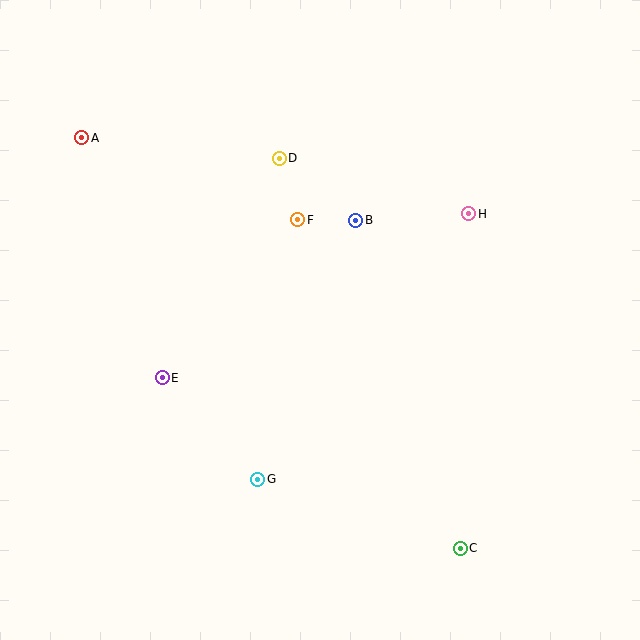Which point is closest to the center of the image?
Point F at (298, 220) is closest to the center.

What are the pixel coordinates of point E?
Point E is at (162, 378).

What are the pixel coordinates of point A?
Point A is at (82, 138).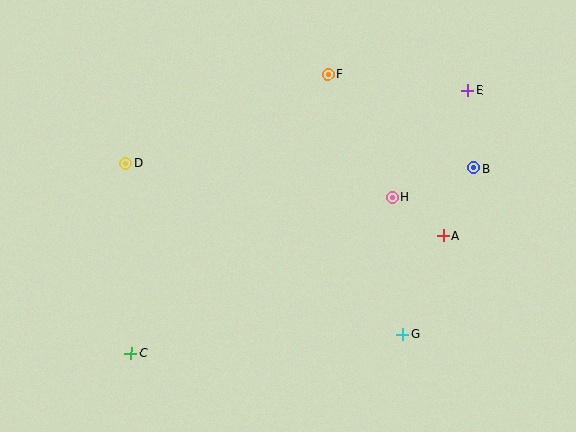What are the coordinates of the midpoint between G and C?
The midpoint between G and C is at (267, 344).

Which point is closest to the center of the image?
Point H at (393, 197) is closest to the center.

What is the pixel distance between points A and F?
The distance between A and F is 198 pixels.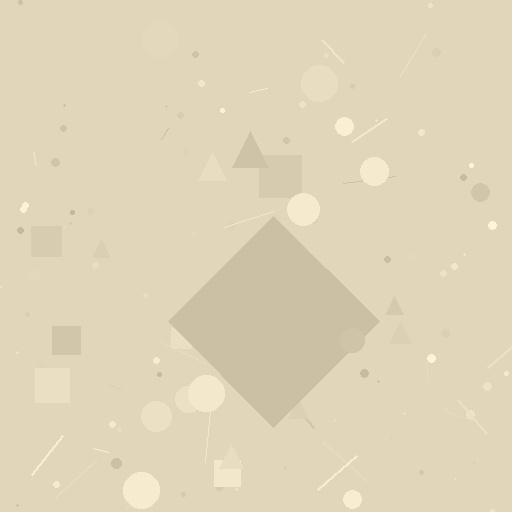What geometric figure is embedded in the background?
A diamond is embedded in the background.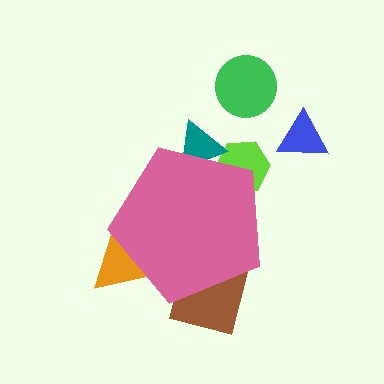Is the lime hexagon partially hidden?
Yes, the lime hexagon is partially hidden behind the pink pentagon.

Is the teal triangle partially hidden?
Yes, the teal triangle is partially hidden behind the pink pentagon.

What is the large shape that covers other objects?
A pink pentagon.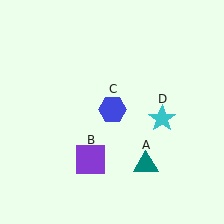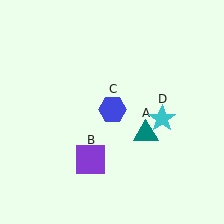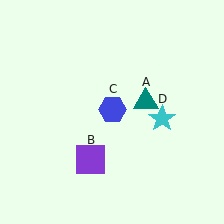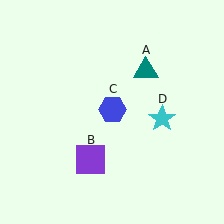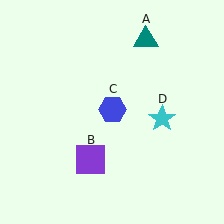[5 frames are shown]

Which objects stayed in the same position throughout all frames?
Purple square (object B) and blue hexagon (object C) and cyan star (object D) remained stationary.